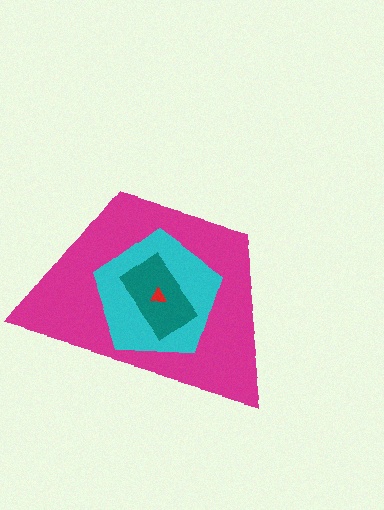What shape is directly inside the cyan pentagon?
The teal rectangle.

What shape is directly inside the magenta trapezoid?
The cyan pentagon.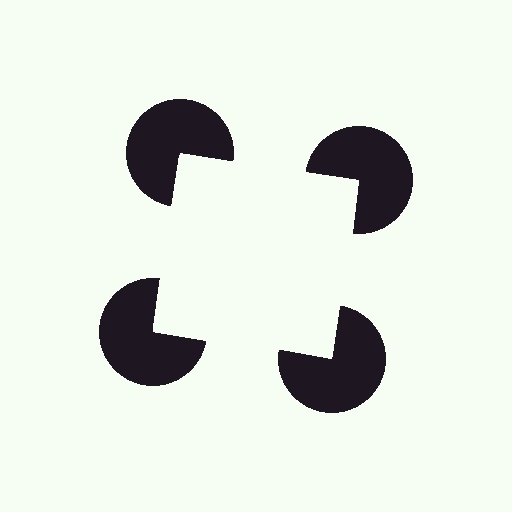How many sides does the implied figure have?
4 sides.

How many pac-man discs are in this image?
There are 4 — one at each vertex of the illusory square.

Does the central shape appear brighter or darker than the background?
It typically appears slightly brighter than the background, even though no actual brightness change is drawn.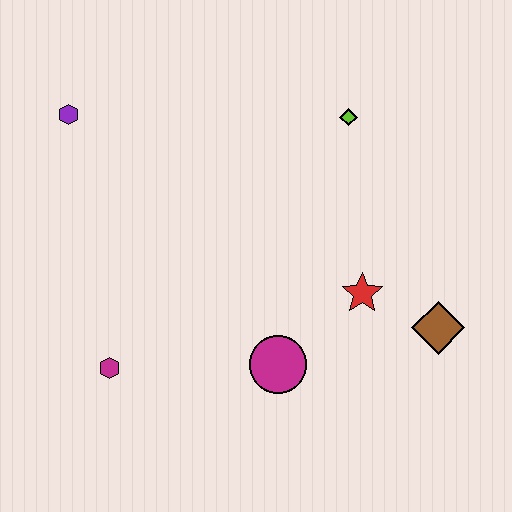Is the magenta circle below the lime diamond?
Yes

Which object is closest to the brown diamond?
The red star is closest to the brown diamond.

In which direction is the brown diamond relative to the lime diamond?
The brown diamond is below the lime diamond.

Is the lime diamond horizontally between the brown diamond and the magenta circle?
Yes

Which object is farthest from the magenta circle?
The purple hexagon is farthest from the magenta circle.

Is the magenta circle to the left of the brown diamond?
Yes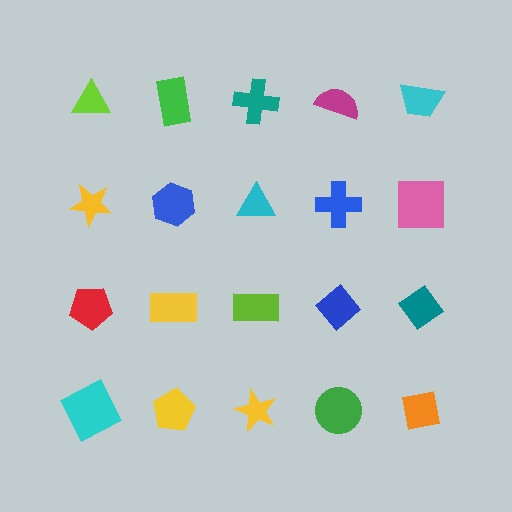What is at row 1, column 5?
A cyan trapezoid.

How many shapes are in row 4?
5 shapes.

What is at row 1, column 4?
A magenta semicircle.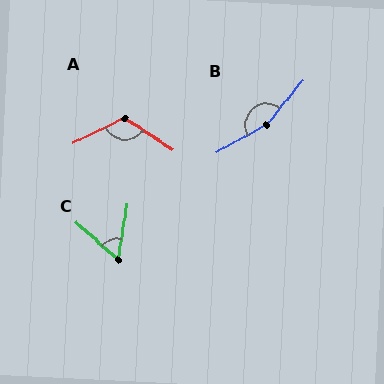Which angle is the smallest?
C, at approximately 58 degrees.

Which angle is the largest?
B, at approximately 158 degrees.